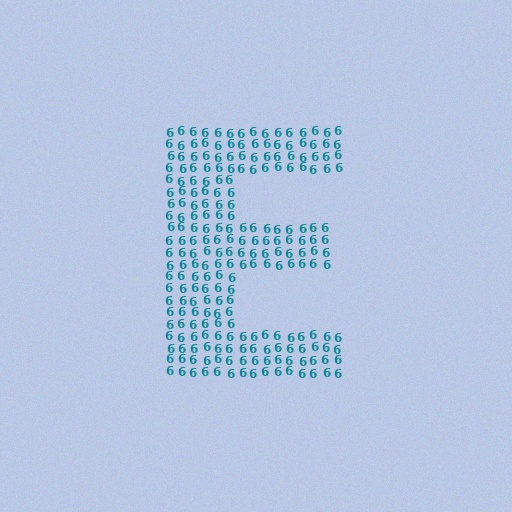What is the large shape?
The large shape is the letter E.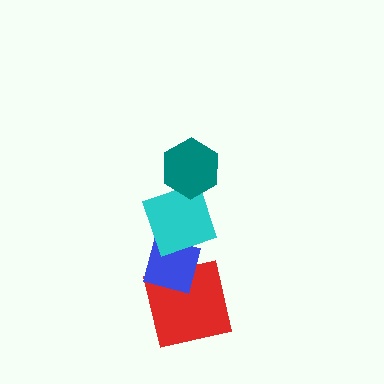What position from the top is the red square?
The red square is 4th from the top.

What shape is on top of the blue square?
The cyan square is on top of the blue square.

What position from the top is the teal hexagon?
The teal hexagon is 1st from the top.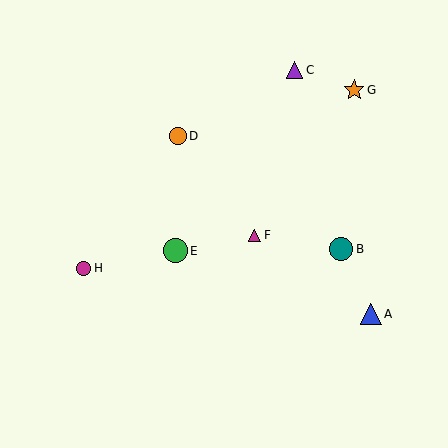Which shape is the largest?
The green circle (labeled E) is the largest.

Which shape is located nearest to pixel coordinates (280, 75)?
The purple triangle (labeled C) at (295, 70) is nearest to that location.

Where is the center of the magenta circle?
The center of the magenta circle is at (84, 268).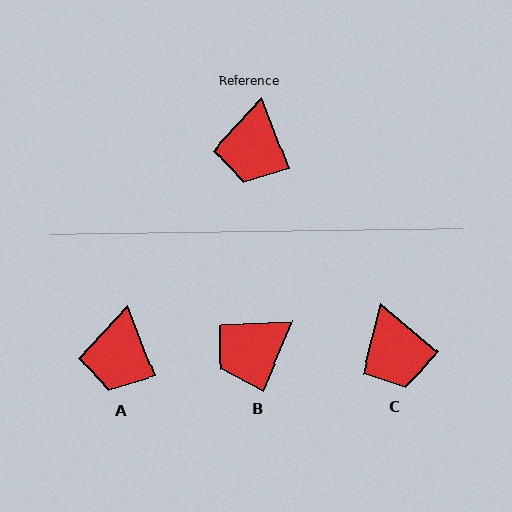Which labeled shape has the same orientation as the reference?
A.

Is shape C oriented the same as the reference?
No, it is off by about 29 degrees.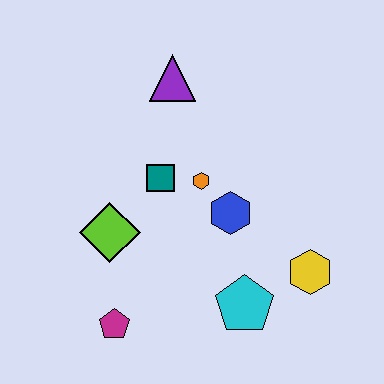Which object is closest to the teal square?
The orange hexagon is closest to the teal square.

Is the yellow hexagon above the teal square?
No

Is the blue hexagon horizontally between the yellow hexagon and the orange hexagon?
Yes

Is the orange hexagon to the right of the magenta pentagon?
Yes